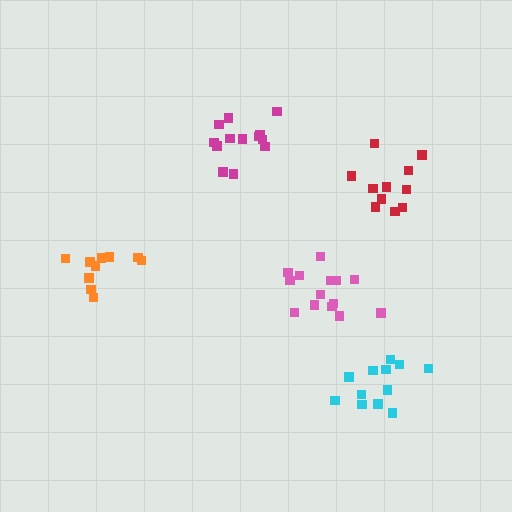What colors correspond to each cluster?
The clusters are colored: pink, magenta, cyan, orange, red.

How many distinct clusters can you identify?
There are 5 distinct clusters.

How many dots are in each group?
Group 1: 14 dots, Group 2: 13 dots, Group 3: 12 dots, Group 4: 10 dots, Group 5: 11 dots (60 total).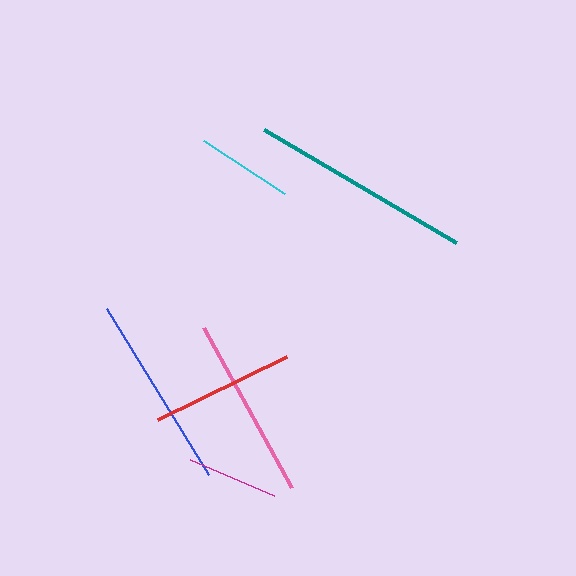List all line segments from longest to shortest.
From longest to shortest: teal, blue, pink, red, cyan, magenta.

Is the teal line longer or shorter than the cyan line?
The teal line is longer than the cyan line.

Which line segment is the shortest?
The magenta line is the shortest at approximately 91 pixels.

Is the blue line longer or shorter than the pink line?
The blue line is longer than the pink line.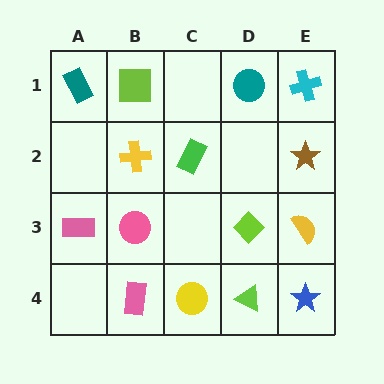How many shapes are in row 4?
4 shapes.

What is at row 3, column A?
A pink rectangle.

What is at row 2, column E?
A brown star.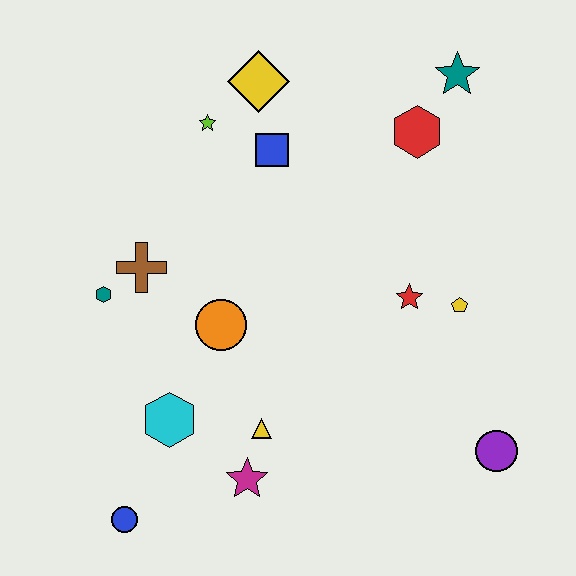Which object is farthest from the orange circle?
The teal star is farthest from the orange circle.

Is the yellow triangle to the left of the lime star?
No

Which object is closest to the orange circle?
The brown cross is closest to the orange circle.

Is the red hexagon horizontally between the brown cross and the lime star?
No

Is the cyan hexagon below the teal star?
Yes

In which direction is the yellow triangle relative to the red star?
The yellow triangle is to the left of the red star.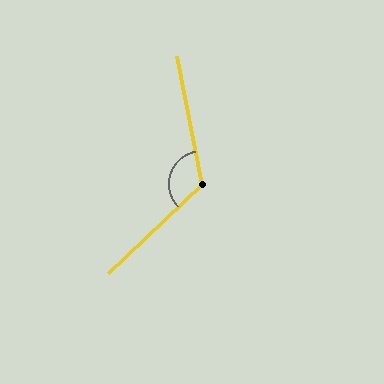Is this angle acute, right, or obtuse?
It is obtuse.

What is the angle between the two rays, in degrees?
Approximately 122 degrees.